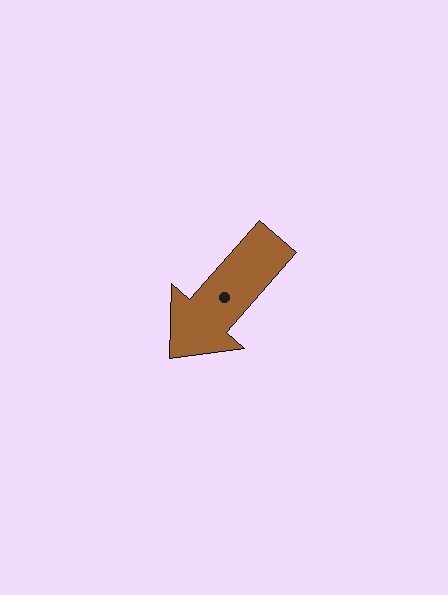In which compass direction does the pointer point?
Southwest.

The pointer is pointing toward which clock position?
Roughly 7 o'clock.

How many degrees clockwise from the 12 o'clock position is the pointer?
Approximately 222 degrees.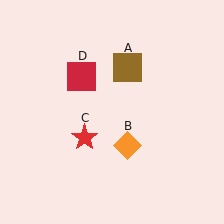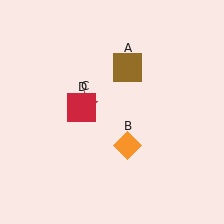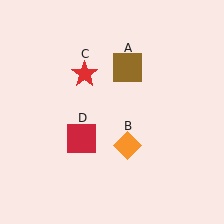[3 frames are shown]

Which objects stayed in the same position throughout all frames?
Brown square (object A) and orange diamond (object B) remained stationary.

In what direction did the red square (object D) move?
The red square (object D) moved down.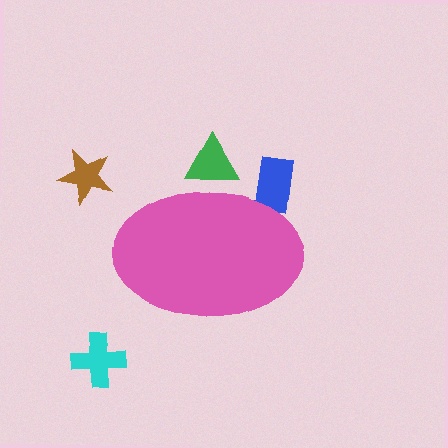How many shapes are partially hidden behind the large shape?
2 shapes are partially hidden.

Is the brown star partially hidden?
No, the brown star is fully visible.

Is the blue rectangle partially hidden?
Yes, the blue rectangle is partially hidden behind the pink ellipse.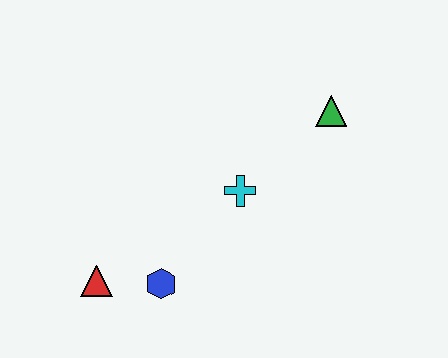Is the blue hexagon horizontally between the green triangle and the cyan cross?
No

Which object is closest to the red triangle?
The blue hexagon is closest to the red triangle.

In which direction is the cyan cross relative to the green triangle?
The cyan cross is to the left of the green triangle.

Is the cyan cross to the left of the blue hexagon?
No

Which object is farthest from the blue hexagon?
The green triangle is farthest from the blue hexagon.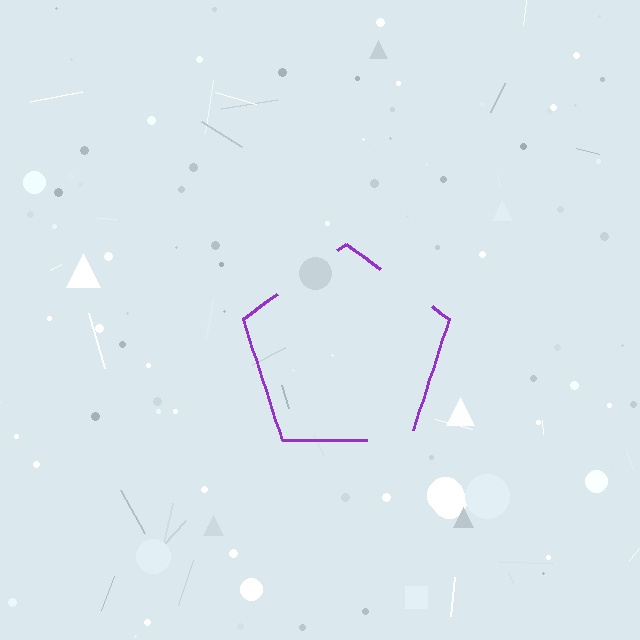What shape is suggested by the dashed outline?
The dashed outline suggests a pentagon.